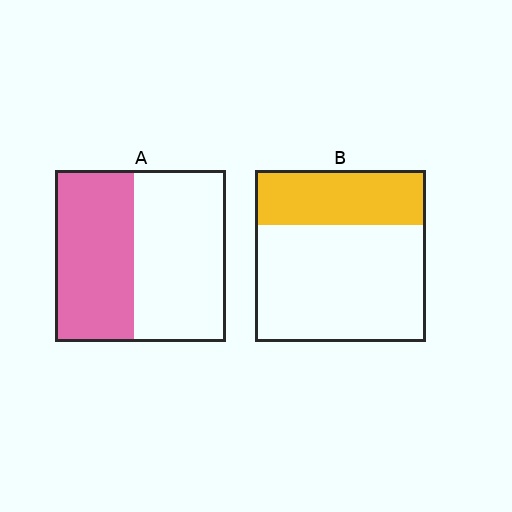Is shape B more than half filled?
No.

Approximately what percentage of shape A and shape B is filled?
A is approximately 45% and B is approximately 30%.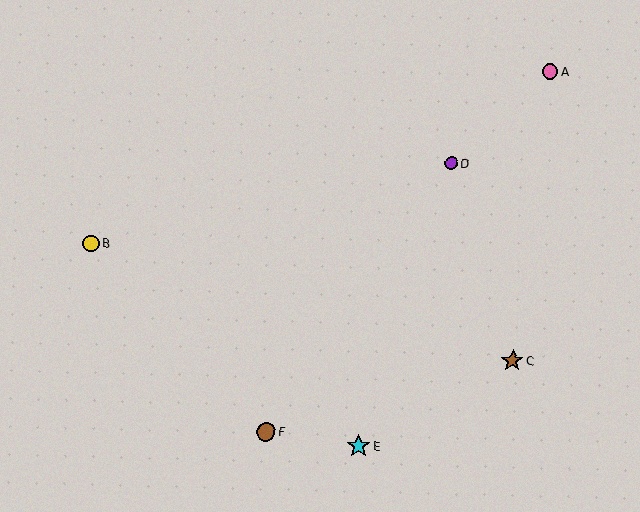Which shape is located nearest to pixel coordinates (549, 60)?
The pink circle (labeled A) at (550, 72) is nearest to that location.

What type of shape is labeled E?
Shape E is a cyan star.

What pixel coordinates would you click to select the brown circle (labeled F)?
Click at (266, 431) to select the brown circle F.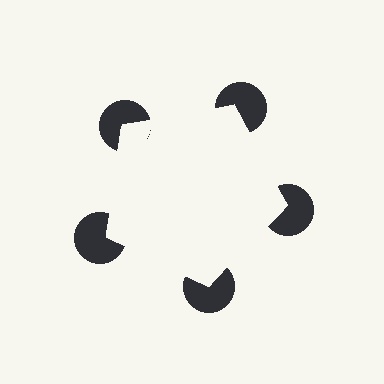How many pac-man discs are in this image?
There are 5 — one at each vertex of the illusory pentagon.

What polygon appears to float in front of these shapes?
An illusory pentagon — its edges are inferred from the aligned wedge cuts in the pac-man discs, not physically drawn.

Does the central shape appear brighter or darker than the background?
It typically appears slightly brighter than the background, even though no actual brightness change is drawn.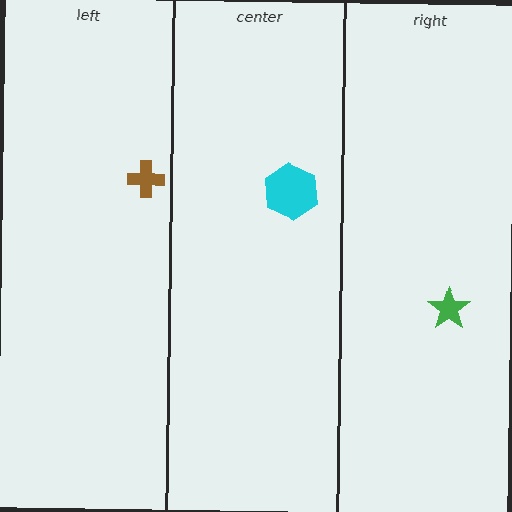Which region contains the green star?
The right region.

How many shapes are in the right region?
1.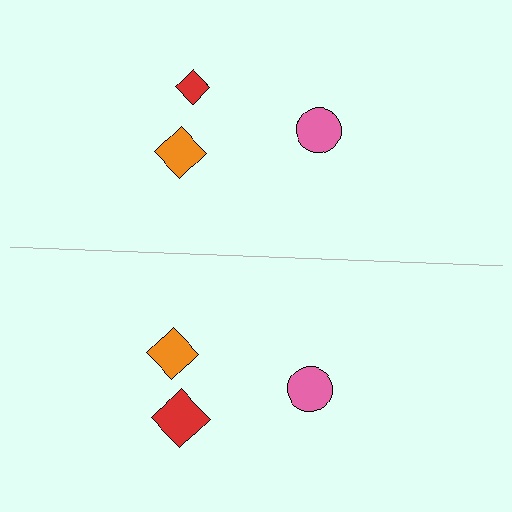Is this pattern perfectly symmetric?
No, the pattern is not perfectly symmetric. The red diamond on the bottom side has a different size than its mirror counterpart.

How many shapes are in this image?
There are 6 shapes in this image.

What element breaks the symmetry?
The red diamond on the bottom side has a different size than its mirror counterpart.